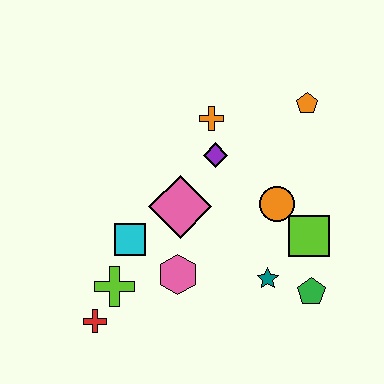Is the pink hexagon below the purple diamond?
Yes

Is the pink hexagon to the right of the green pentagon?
No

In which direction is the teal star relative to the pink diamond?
The teal star is to the right of the pink diamond.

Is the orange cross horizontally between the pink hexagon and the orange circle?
Yes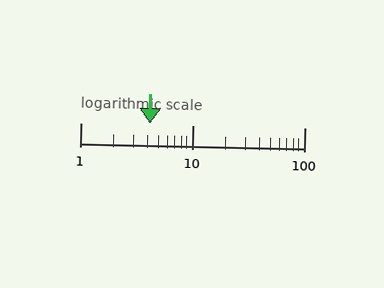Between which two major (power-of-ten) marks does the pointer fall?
The pointer is between 1 and 10.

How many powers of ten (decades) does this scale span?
The scale spans 2 decades, from 1 to 100.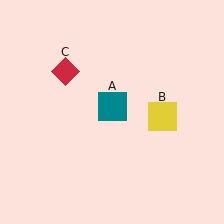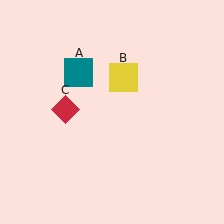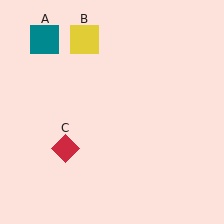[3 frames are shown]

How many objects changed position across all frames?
3 objects changed position: teal square (object A), yellow square (object B), red diamond (object C).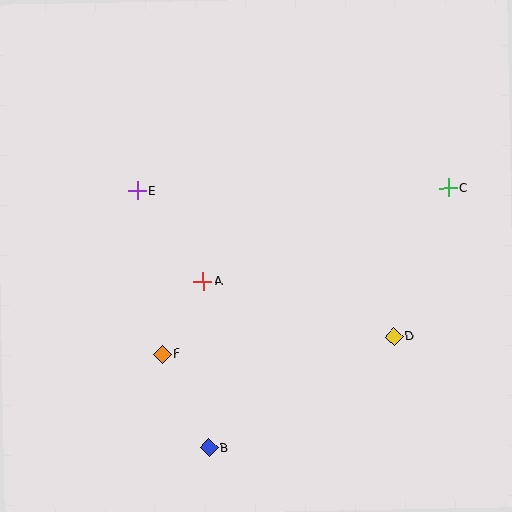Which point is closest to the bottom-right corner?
Point D is closest to the bottom-right corner.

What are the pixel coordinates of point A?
Point A is at (203, 281).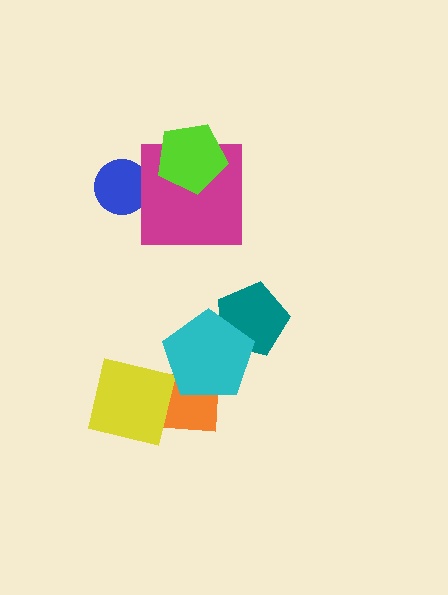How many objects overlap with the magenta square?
1 object overlaps with the magenta square.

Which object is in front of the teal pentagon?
The cyan pentagon is in front of the teal pentagon.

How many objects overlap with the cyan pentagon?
2 objects overlap with the cyan pentagon.